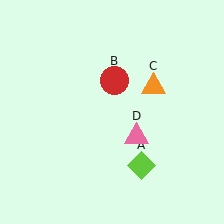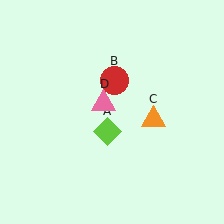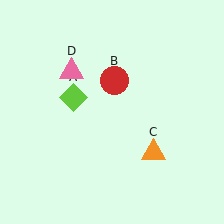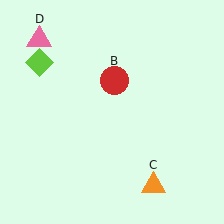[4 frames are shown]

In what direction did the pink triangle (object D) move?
The pink triangle (object D) moved up and to the left.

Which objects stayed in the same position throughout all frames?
Red circle (object B) remained stationary.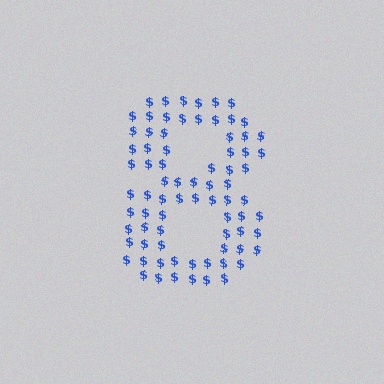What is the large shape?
The large shape is the digit 8.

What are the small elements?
The small elements are dollar signs.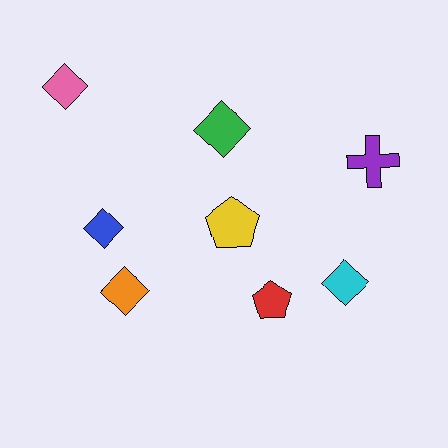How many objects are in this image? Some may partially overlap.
There are 8 objects.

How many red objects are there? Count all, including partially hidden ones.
There is 1 red object.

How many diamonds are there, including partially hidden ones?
There are 5 diamonds.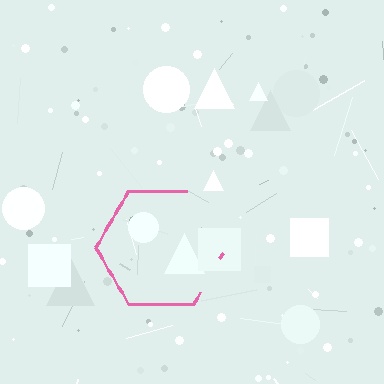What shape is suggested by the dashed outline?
The dashed outline suggests a hexagon.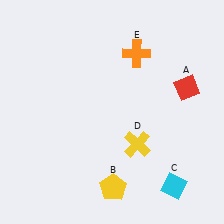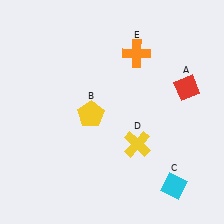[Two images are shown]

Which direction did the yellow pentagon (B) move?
The yellow pentagon (B) moved up.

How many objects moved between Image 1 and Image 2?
1 object moved between the two images.